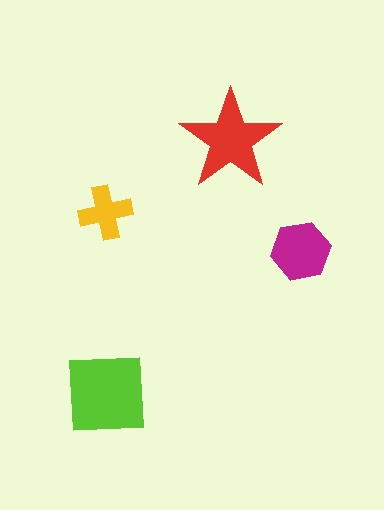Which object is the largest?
The lime square.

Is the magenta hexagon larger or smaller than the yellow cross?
Larger.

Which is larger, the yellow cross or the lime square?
The lime square.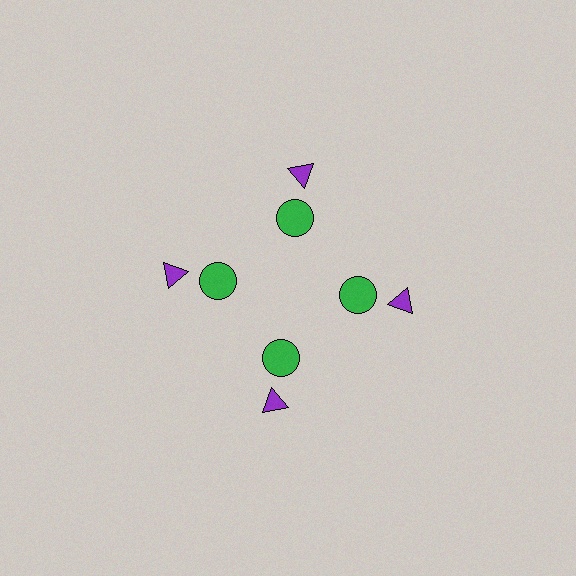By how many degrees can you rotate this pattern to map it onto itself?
The pattern maps onto itself every 90 degrees of rotation.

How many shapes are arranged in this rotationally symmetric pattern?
There are 8 shapes, arranged in 4 groups of 2.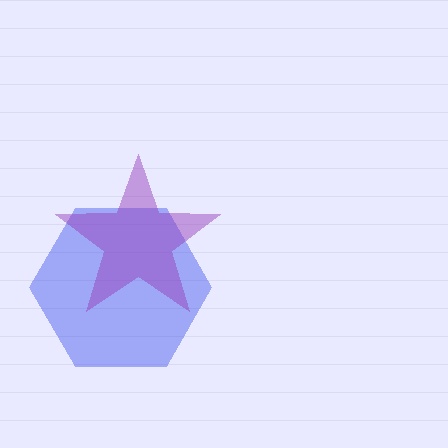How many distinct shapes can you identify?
There are 2 distinct shapes: a blue hexagon, a purple star.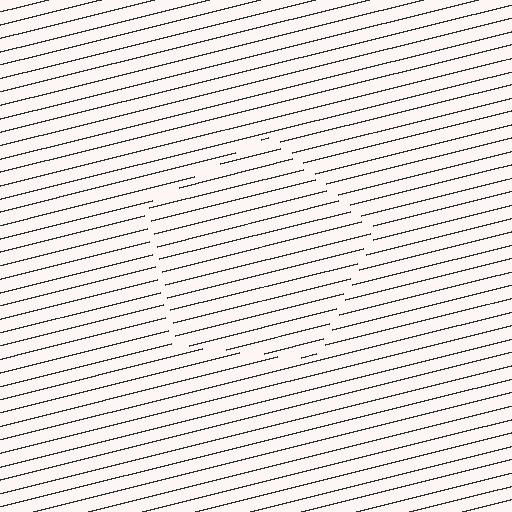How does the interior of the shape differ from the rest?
The interior of the shape contains the same grating, shifted by half a period — the contour is defined by the phase discontinuity where line-ends from the inner and outer gratings abut.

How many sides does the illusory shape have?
5 sides — the line-ends trace a pentagon.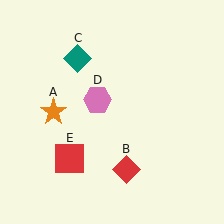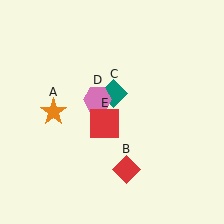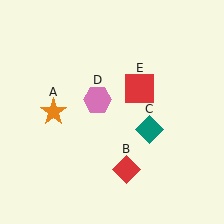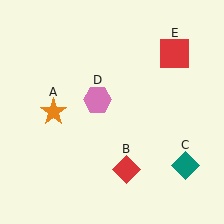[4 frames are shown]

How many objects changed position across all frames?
2 objects changed position: teal diamond (object C), red square (object E).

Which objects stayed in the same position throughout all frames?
Orange star (object A) and red diamond (object B) and pink hexagon (object D) remained stationary.